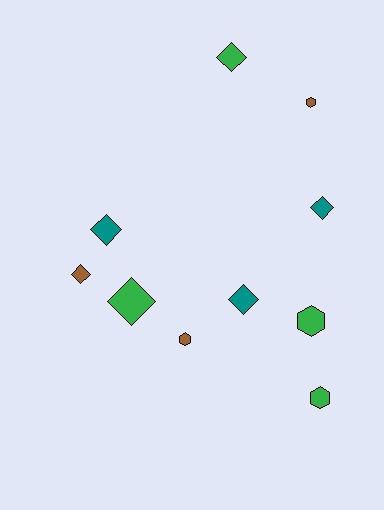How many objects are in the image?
There are 10 objects.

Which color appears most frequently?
Green, with 4 objects.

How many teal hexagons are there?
There are no teal hexagons.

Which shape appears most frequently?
Diamond, with 6 objects.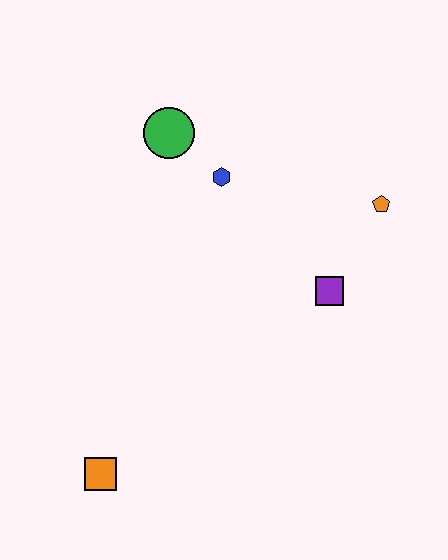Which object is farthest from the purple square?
The orange square is farthest from the purple square.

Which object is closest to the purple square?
The orange pentagon is closest to the purple square.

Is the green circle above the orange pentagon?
Yes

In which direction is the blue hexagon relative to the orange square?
The blue hexagon is above the orange square.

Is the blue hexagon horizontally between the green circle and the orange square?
No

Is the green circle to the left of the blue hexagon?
Yes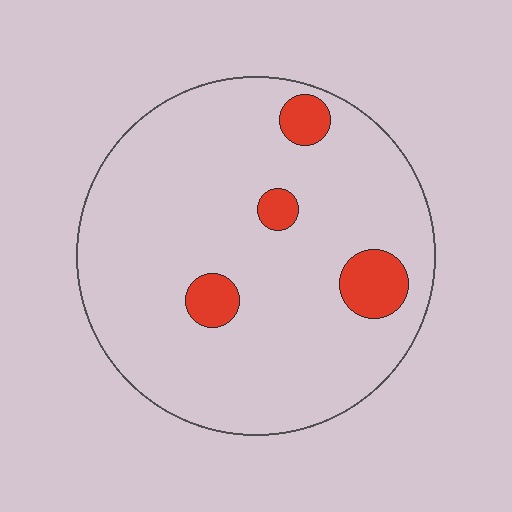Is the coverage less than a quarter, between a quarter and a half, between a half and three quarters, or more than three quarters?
Less than a quarter.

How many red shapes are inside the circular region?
4.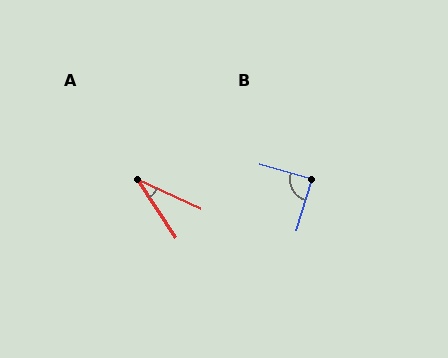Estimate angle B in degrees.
Approximately 89 degrees.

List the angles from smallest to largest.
A (32°), B (89°).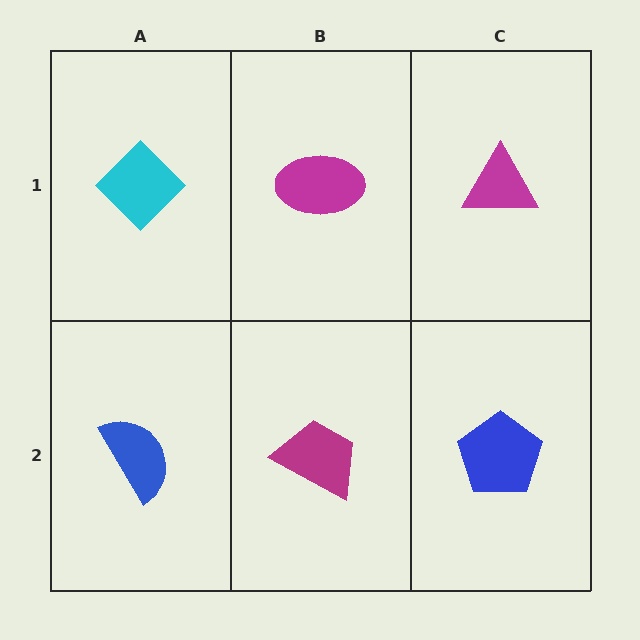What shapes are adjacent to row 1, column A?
A blue semicircle (row 2, column A), a magenta ellipse (row 1, column B).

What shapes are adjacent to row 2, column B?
A magenta ellipse (row 1, column B), a blue semicircle (row 2, column A), a blue pentagon (row 2, column C).